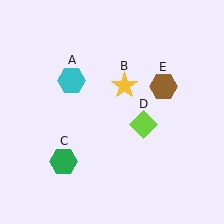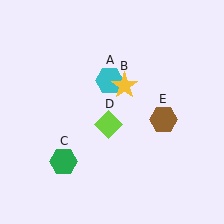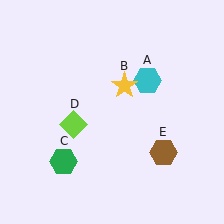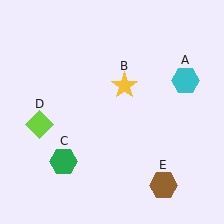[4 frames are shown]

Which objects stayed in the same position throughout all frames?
Yellow star (object B) and green hexagon (object C) remained stationary.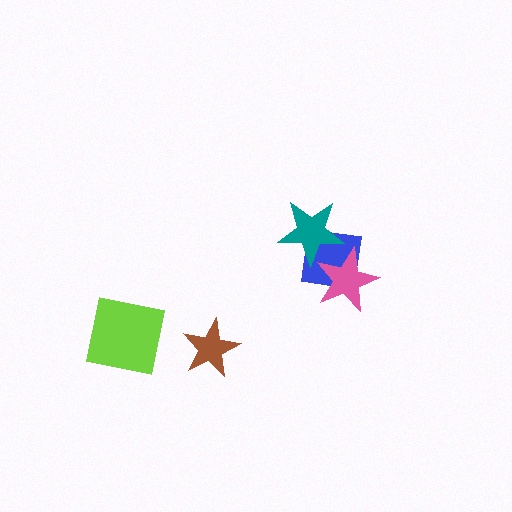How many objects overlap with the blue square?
2 objects overlap with the blue square.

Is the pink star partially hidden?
Yes, it is partially covered by another shape.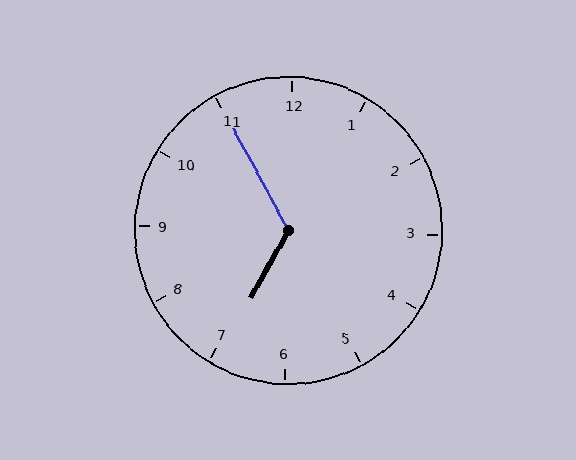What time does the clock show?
6:55.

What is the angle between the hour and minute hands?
Approximately 122 degrees.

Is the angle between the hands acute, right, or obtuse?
It is obtuse.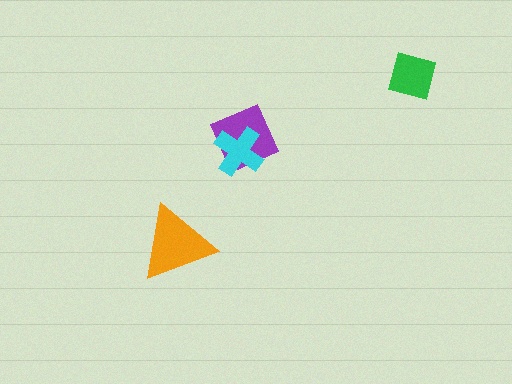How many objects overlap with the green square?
0 objects overlap with the green square.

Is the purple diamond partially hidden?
Yes, it is partially covered by another shape.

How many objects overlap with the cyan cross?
1 object overlaps with the cyan cross.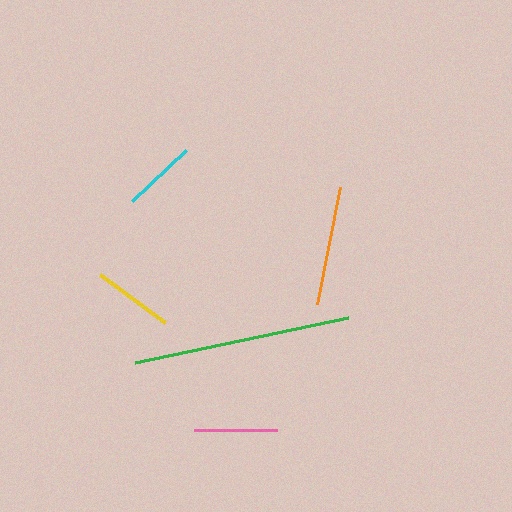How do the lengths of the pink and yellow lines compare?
The pink and yellow lines are approximately the same length.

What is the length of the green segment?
The green segment is approximately 217 pixels long.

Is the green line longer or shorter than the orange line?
The green line is longer than the orange line.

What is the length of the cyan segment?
The cyan segment is approximately 74 pixels long.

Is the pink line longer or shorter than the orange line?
The orange line is longer than the pink line.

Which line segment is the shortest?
The cyan line is the shortest at approximately 74 pixels.